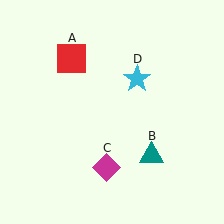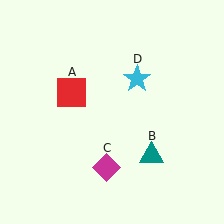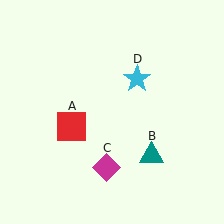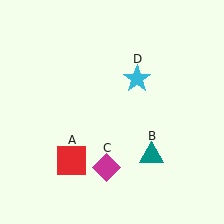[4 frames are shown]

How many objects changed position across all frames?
1 object changed position: red square (object A).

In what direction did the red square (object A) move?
The red square (object A) moved down.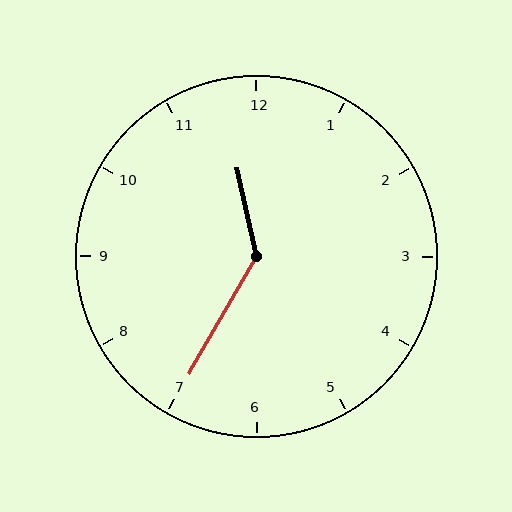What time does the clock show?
11:35.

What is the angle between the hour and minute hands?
Approximately 138 degrees.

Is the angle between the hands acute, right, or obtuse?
It is obtuse.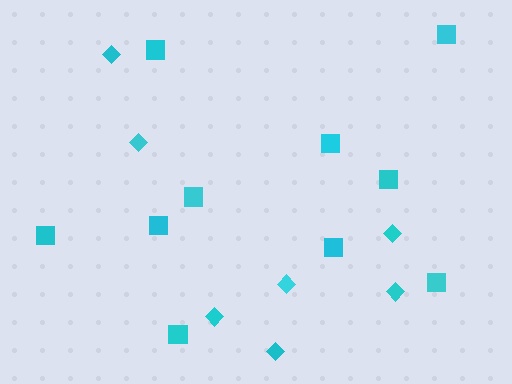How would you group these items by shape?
There are 2 groups: one group of diamonds (7) and one group of squares (10).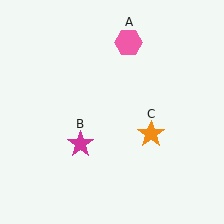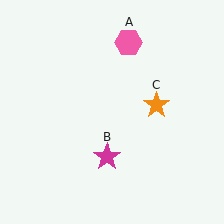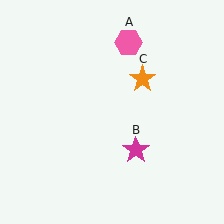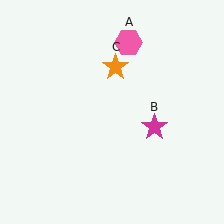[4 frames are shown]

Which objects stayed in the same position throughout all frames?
Pink hexagon (object A) remained stationary.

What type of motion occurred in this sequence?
The magenta star (object B), orange star (object C) rotated counterclockwise around the center of the scene.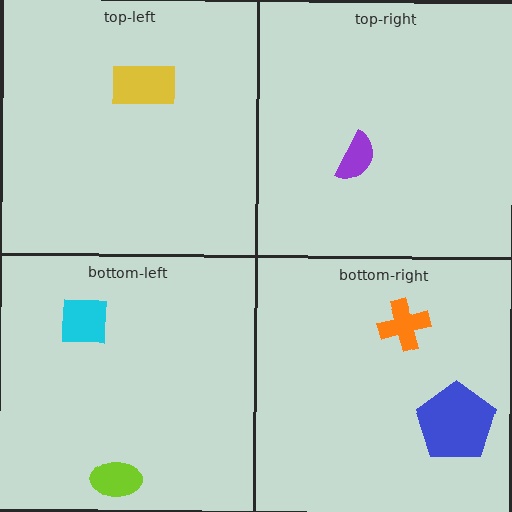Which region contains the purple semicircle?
The top-right region.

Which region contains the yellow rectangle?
The top-left region.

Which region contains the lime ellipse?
The bottom-left region.